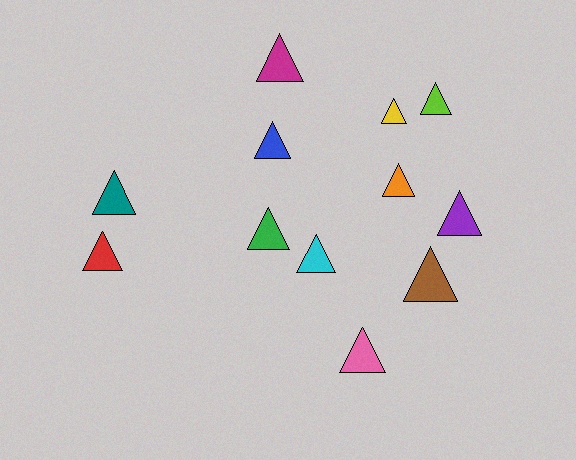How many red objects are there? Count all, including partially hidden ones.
There is 1 red object.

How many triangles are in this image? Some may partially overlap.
There are 12 triangles.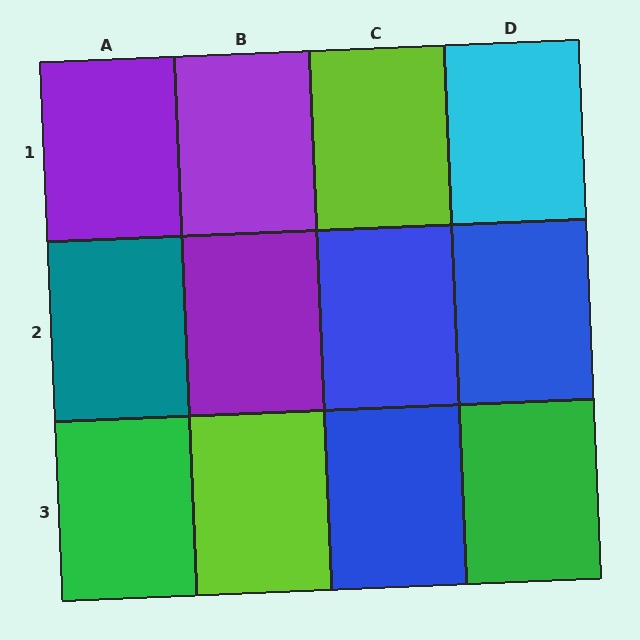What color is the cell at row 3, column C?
Blue.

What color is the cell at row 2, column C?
Blue.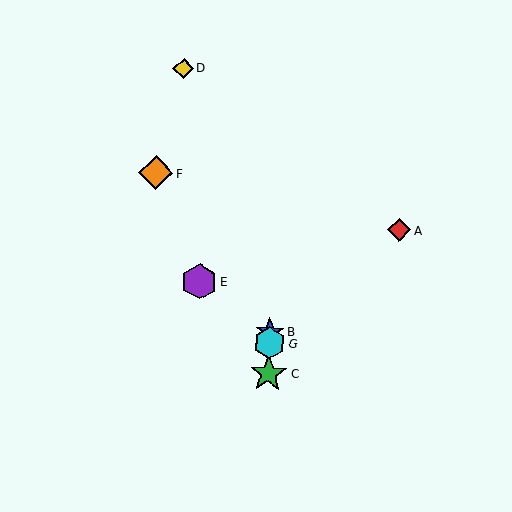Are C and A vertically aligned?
No, C is at x≈269 and A is at x≈399.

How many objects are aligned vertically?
3 objects (B, C, G) are aligned vertically.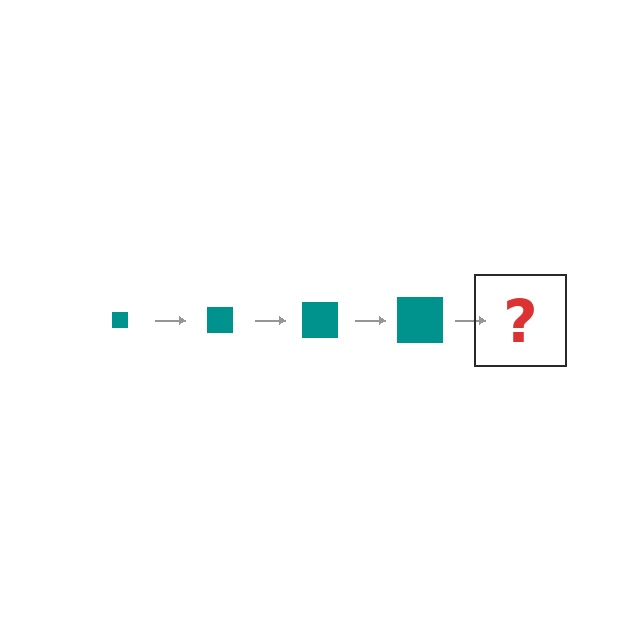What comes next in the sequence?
The next element should be a teal square, larger than the previous one.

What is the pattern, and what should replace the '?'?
The pattern is that the square gets progressively larger each step. The '?' should be a teal square, larger than the previous one.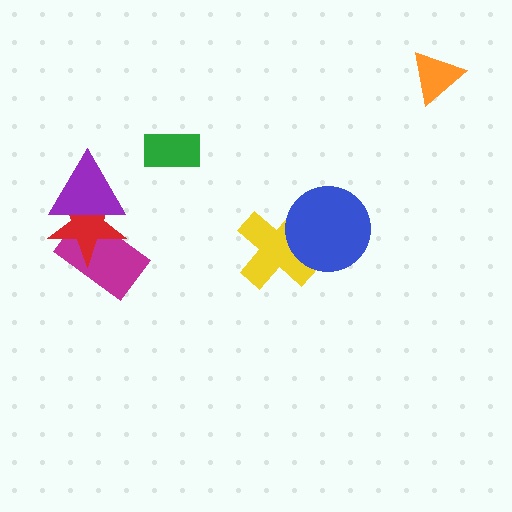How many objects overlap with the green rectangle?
0 objects overlap with the green rectangle.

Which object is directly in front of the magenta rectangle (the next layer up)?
The red star is directly in front of the magenta rectangle.